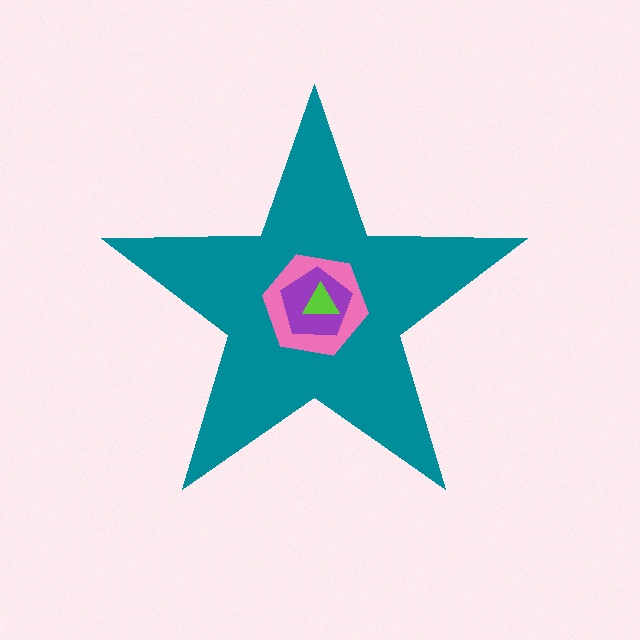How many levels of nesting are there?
4.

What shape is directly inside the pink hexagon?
The purple pentagon.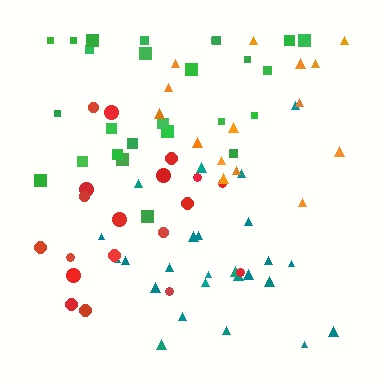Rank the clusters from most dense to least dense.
teal, green, red, orange.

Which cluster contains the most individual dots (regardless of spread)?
Green (27).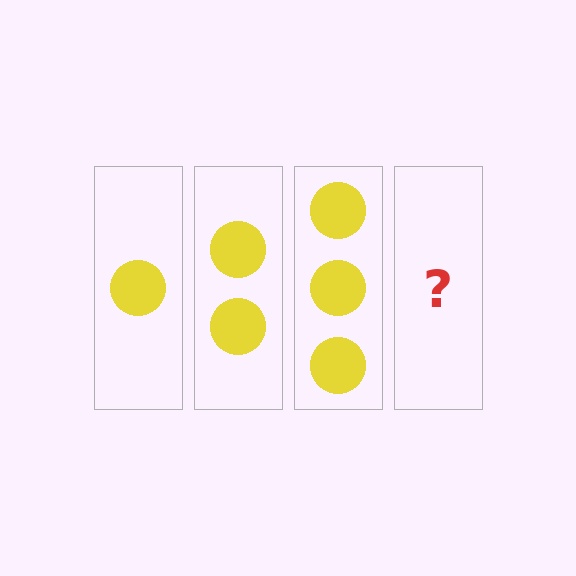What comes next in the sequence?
The next element should be 4 circles.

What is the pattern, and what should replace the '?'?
The pattern is that each step adds one more circle. The '?' should be 4 circles.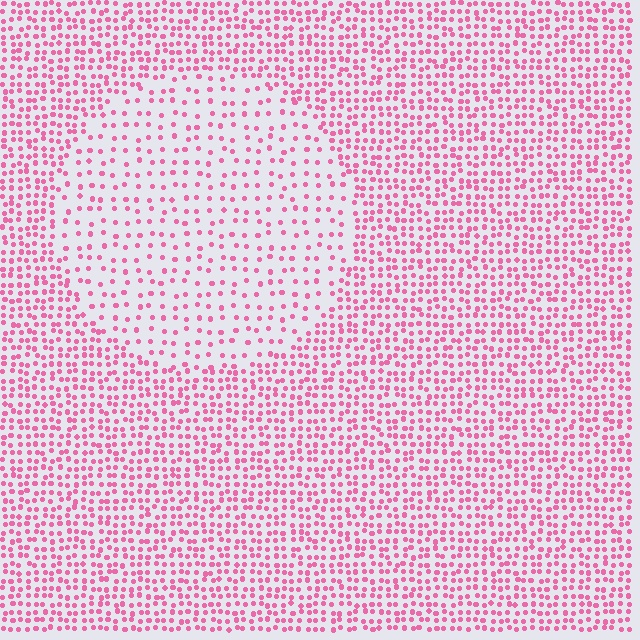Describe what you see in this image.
The image contains small pink elements arranged at two different densities. A circle-shaped region is visible where the elements are less densely packed than the surrounding area.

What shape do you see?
I see a circle.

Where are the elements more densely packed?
The elements are more densely packed outside the circle boundary.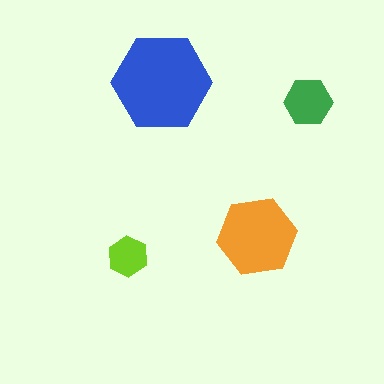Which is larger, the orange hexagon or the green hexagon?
The orange one.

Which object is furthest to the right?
The green hexagon is rightmost.